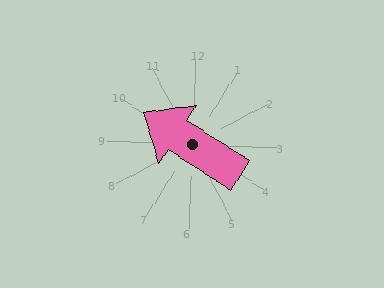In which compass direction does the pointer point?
Northwest.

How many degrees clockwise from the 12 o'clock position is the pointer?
Approximately 301 degrees.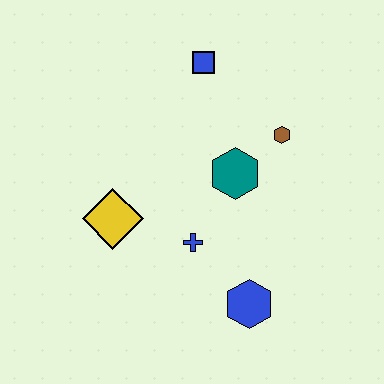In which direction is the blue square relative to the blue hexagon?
The blue square is above the blue hexagon.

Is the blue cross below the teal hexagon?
Yes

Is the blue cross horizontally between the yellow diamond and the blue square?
Yes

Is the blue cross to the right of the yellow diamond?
Yes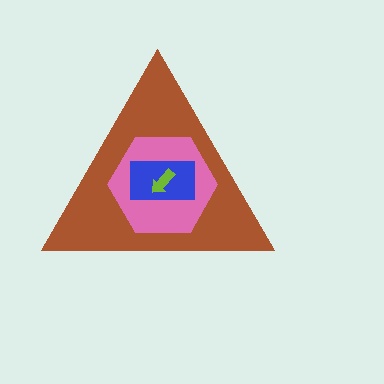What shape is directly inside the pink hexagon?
The blue rectangle.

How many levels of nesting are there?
4.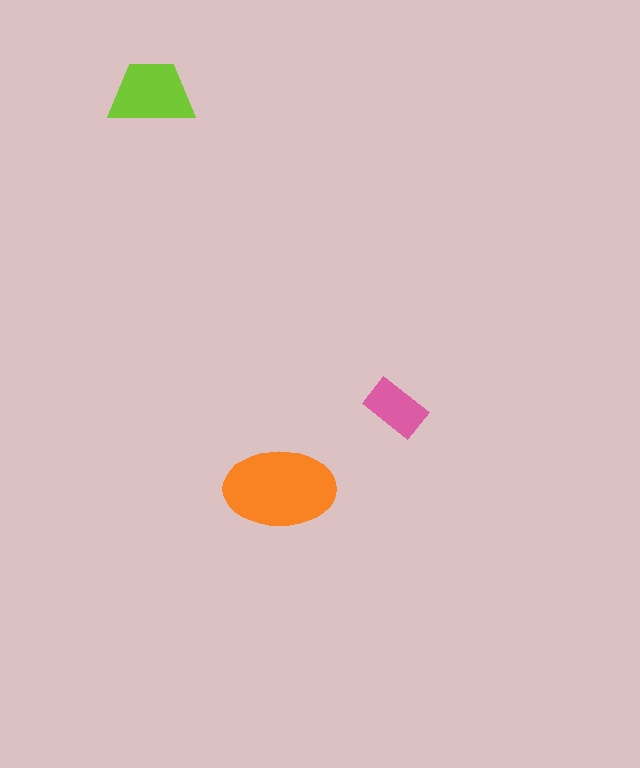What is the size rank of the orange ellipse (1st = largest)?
1st.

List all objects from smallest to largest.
The pink rectangle, the lime trapezoid, the orange ellipse.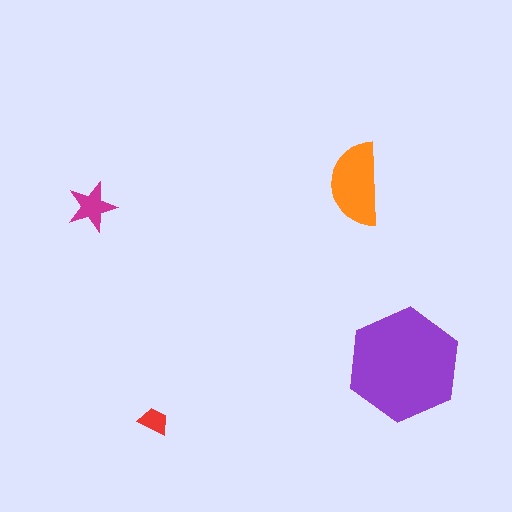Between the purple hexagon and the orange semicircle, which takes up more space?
The purple hexagon.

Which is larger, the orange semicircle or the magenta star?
The orange semicircle.